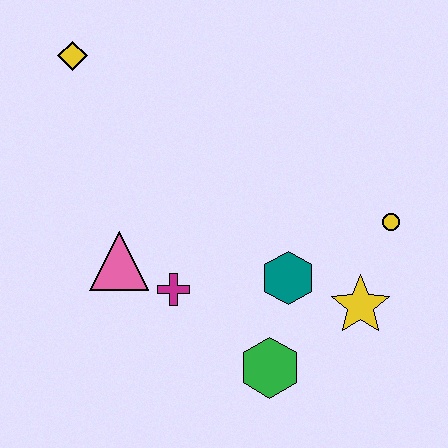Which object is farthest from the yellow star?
The yellow diamond is farthest from the yellow star.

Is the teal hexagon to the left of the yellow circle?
Yes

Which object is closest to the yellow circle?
The yellow star is closest to the yellow circle.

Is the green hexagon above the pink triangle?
No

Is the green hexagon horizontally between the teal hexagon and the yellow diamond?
Yes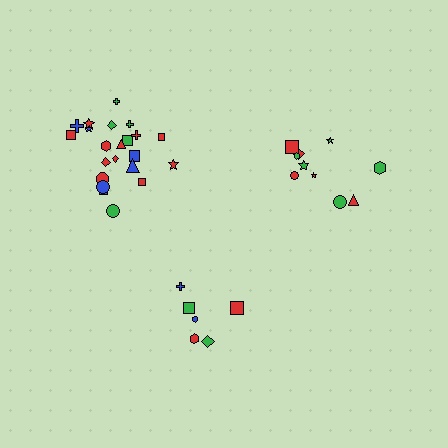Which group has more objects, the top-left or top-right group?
The top-left group.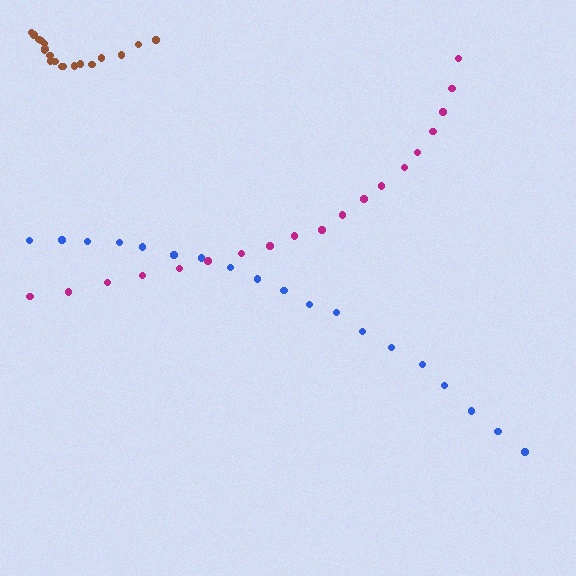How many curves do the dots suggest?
There are 3 distinct paths.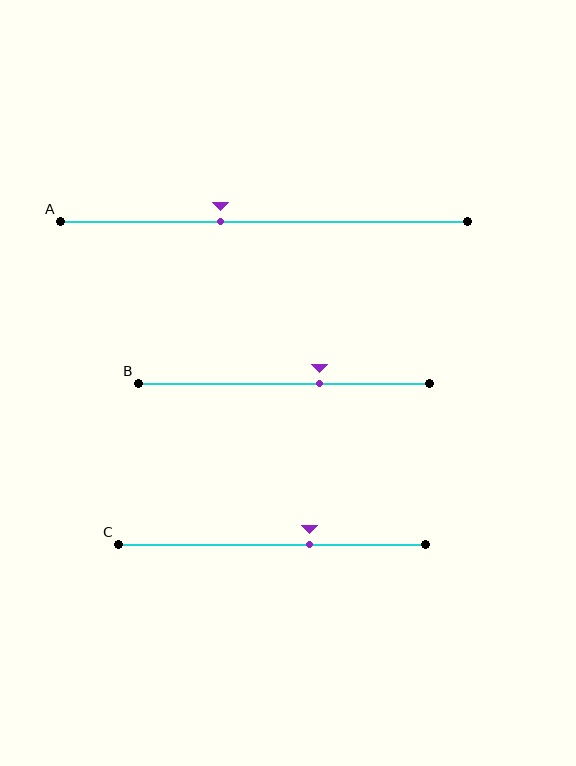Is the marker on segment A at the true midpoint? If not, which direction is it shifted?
No, the marker on segment A is shifted to the left by about 11% of the segment length.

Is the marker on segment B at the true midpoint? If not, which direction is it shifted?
No, the marker on segment B is shifted to the right by about 12% of the segment length.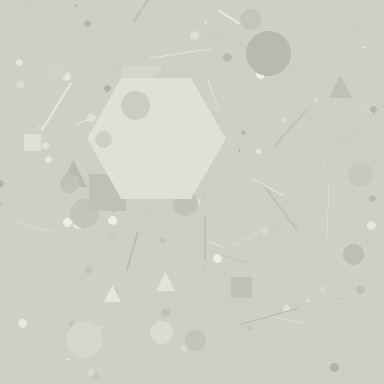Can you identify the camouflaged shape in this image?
The camouflaged shape is a hexagon.